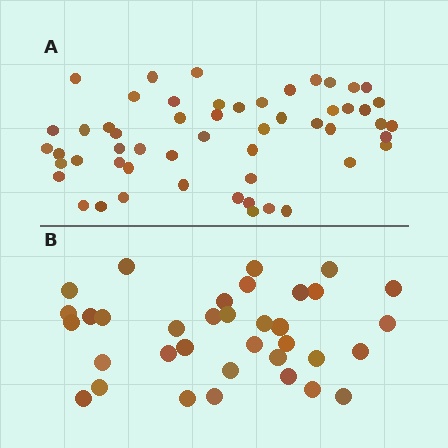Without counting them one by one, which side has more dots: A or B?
Region A (the top region) has more dots.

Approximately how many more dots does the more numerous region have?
Region A has approximately 20 more dots than region B.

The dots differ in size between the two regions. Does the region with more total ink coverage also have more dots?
No. Region B has more total ink coverage because its dots are larger, but region A actually contains more individual dots. Total area can be misleading — the number of items is what matters here.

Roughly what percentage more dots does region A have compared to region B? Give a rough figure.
About 55% more.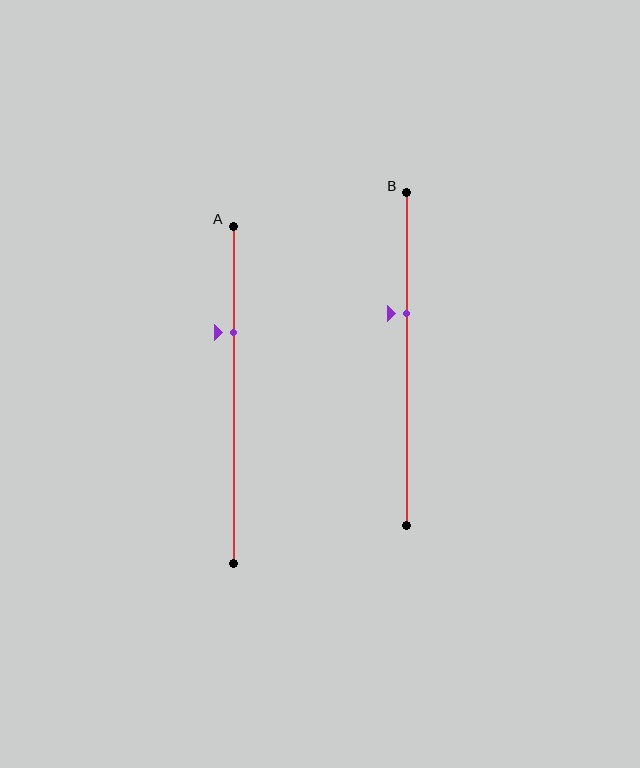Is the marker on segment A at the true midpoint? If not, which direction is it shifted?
No, the marker on segment A is shifted upward by about 18% of the segment length.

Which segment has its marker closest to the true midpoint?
Segment B has its marker closest to the true midpoint.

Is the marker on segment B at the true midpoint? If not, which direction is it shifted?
No, the marker on segment B is shifted upward by about 14% of the segment length.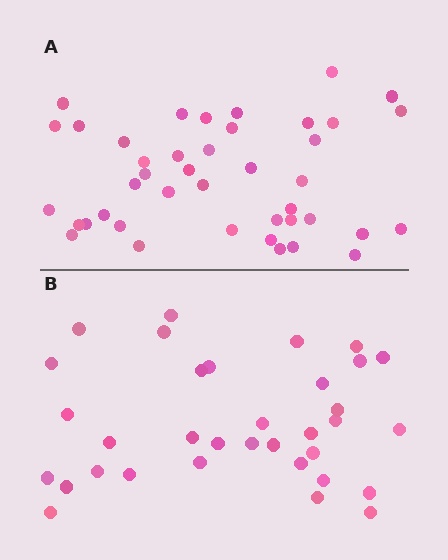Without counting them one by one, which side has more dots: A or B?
Region A (the top region) has more dots.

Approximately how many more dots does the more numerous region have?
Region A has roughly 8 or so more dots than region B.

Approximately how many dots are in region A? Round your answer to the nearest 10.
About 40 dots. (The exact count is 42, which rounds to 40.)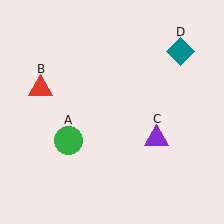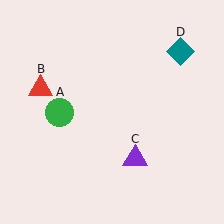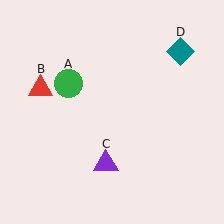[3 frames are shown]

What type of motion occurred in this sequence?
The green circle (object A), purple triangle (object C) rotated clockwise around the center of the scene.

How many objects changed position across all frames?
2 objects changed position: green circle (object A), purple triangle (object C).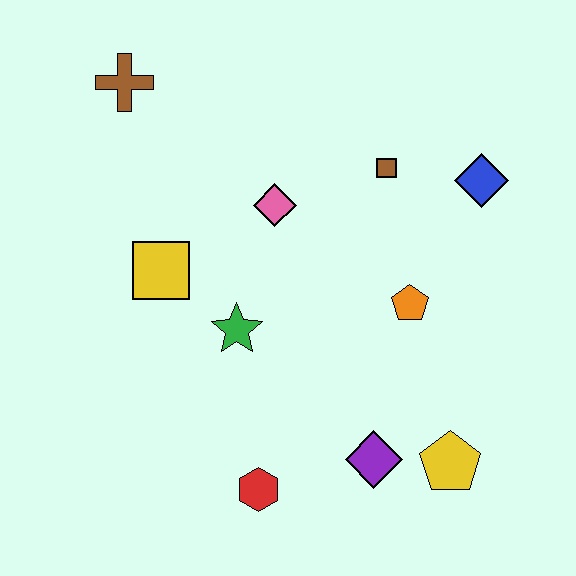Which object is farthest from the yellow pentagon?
The brown cross is farthest from the yellow pentagon.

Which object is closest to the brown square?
The blue diamond is closest to the brown square.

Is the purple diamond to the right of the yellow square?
Yes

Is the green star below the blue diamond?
Yes